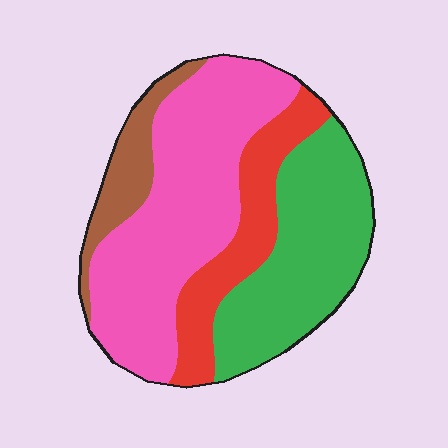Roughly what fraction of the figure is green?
Green covers about 30% of the figure.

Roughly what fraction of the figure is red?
Red takes up about one sixth (1/6) of the figure.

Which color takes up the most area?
Pink, at roughly 40%.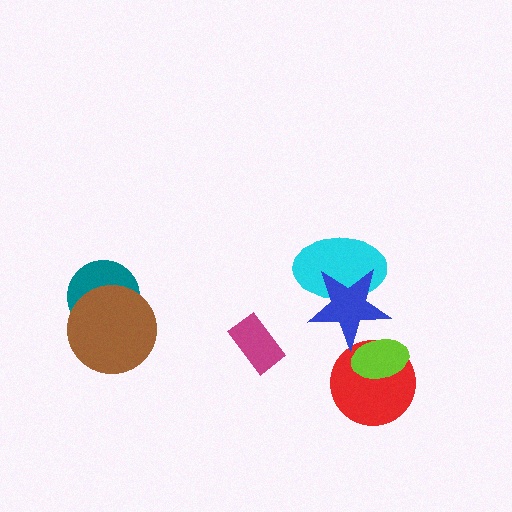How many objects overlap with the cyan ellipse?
1 object overlaps with the cyan ellipse.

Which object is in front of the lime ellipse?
The blue star is in front of the lime ellipse.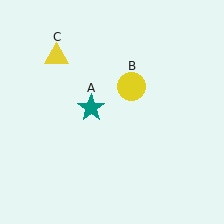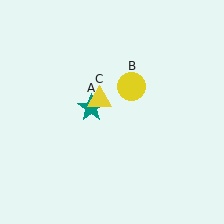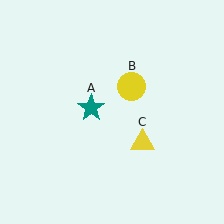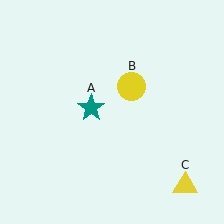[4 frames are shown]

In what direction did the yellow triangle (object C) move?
The yellow triangle (object C) moved down and to the right.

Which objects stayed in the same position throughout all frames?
Teal star (object A) and yellow circle (object B) remained stationary.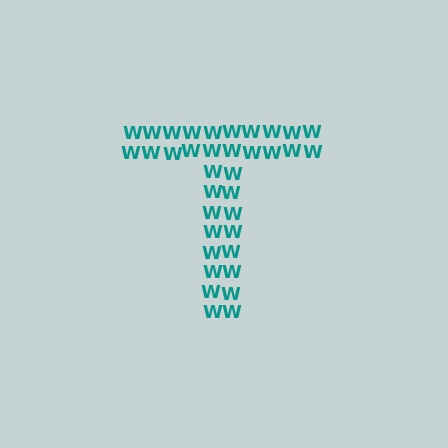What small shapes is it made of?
It is made of small letter W's.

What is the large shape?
The large shape is the letter T.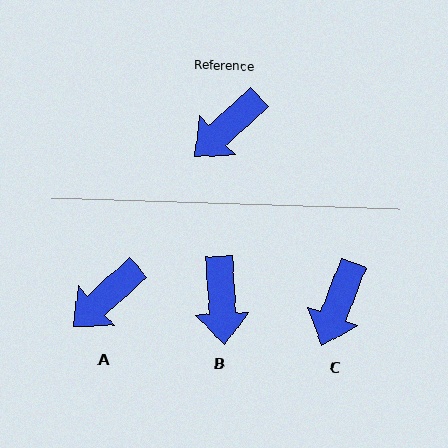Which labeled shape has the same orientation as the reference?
A.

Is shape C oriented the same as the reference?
No, it is off by about 26 degrees.